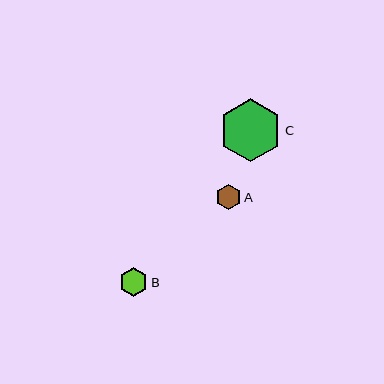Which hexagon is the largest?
Hexagon C is the largest with a size of approximately 63 pixels.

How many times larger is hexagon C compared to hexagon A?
Hexagon C is approximately 2.5 times the size of hexagon A.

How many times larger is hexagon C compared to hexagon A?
Hexagon C is approximately 2.5 times the size of hexagon A.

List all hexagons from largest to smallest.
From largest to smallest: C, B, A.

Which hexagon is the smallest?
Hexagon A is the smallest with a size of approximately 25 pixels.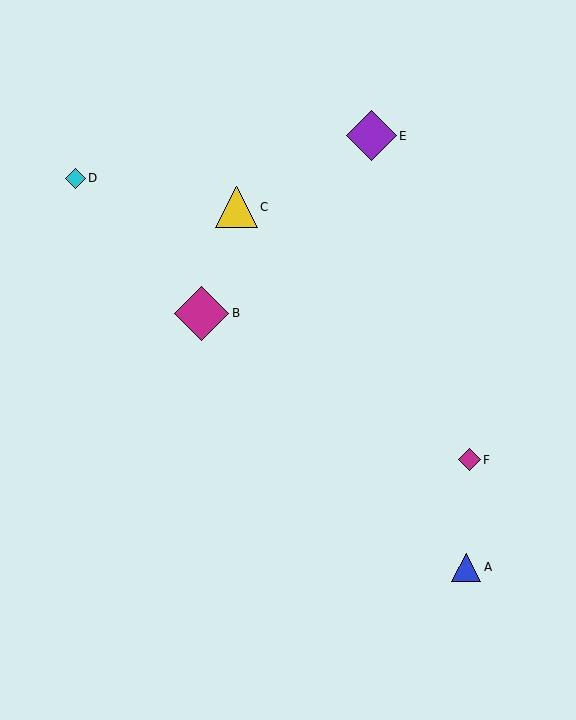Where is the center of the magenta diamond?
The center of the magenta diamond is at (469, 460).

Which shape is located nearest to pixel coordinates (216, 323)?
The magenta diamond (labeled B) at (202, 313) is nearest to that location.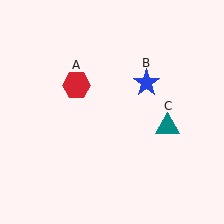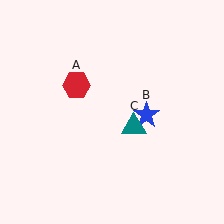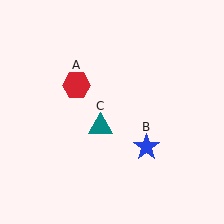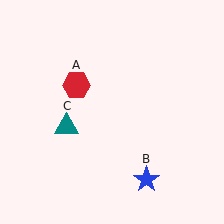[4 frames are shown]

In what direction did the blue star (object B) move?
The blue star (object B) moved down.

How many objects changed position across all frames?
2 objects changed position: blue star (object B), teal triangle (object C).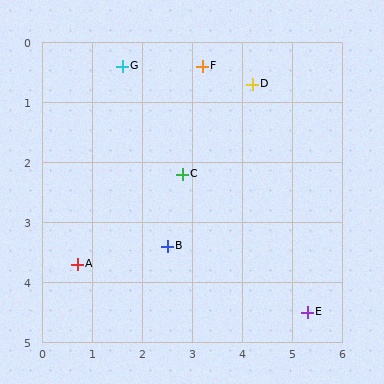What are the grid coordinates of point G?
Point G is at approximately (1.6, 0.4).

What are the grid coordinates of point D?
Point D is at approximately (4.2, 0.7).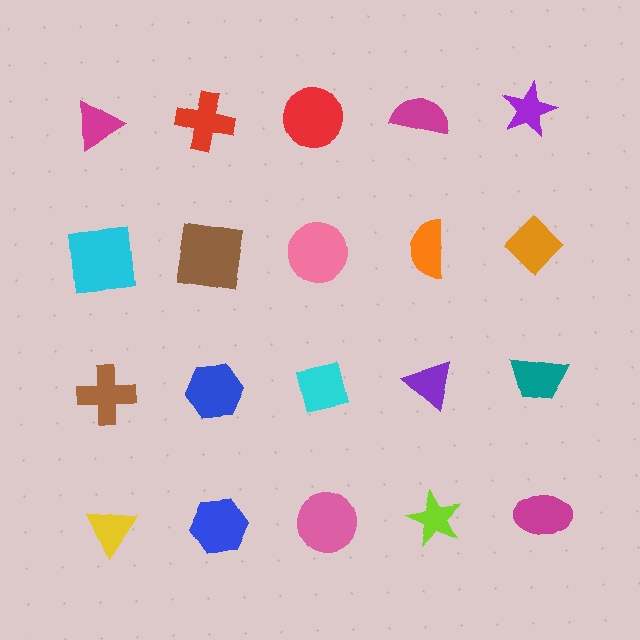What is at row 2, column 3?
A pink circle.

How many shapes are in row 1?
5 shapes.